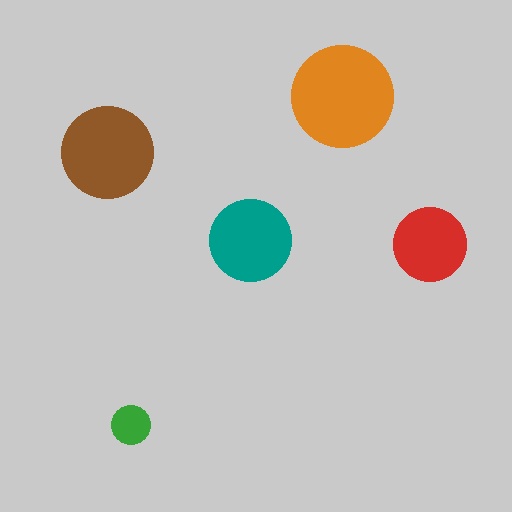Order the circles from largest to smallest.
the orange one, the brown one, the teal one, the red one, the green one.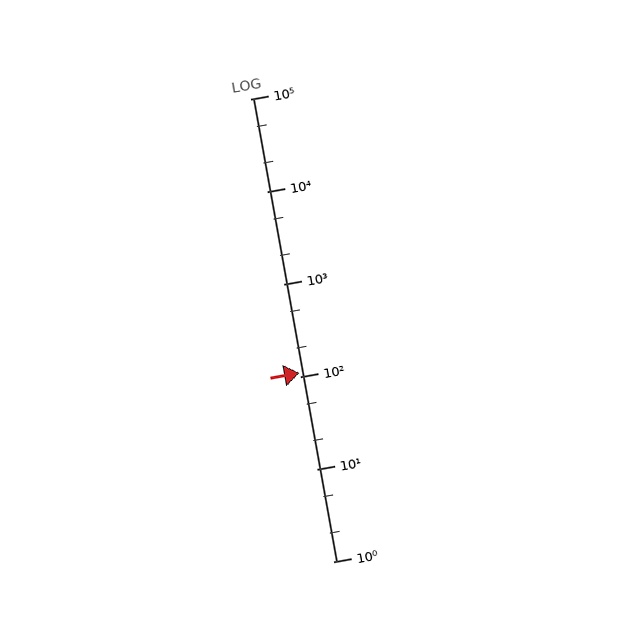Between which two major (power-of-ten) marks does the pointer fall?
The pointer is between 100 and 1000.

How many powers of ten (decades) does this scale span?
The scale spans 5 decades, from 1 to 100000.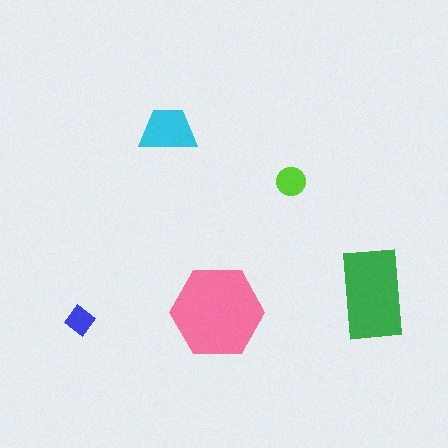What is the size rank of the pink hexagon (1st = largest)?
1st.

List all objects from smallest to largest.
The blue diamond, the lime circle, the cyan trapezoid, the green rectangle, the pink hexagon.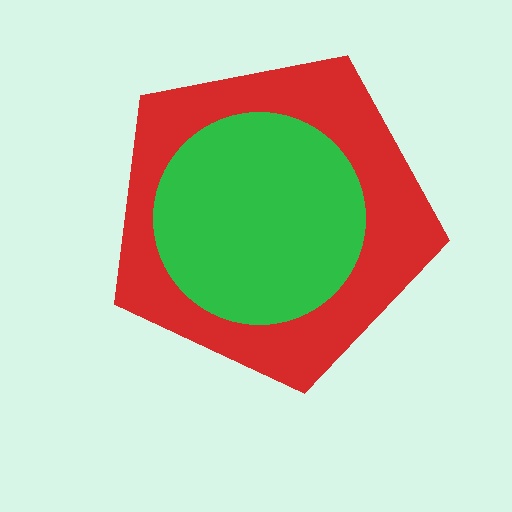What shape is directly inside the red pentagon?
The green circle.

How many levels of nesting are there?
2.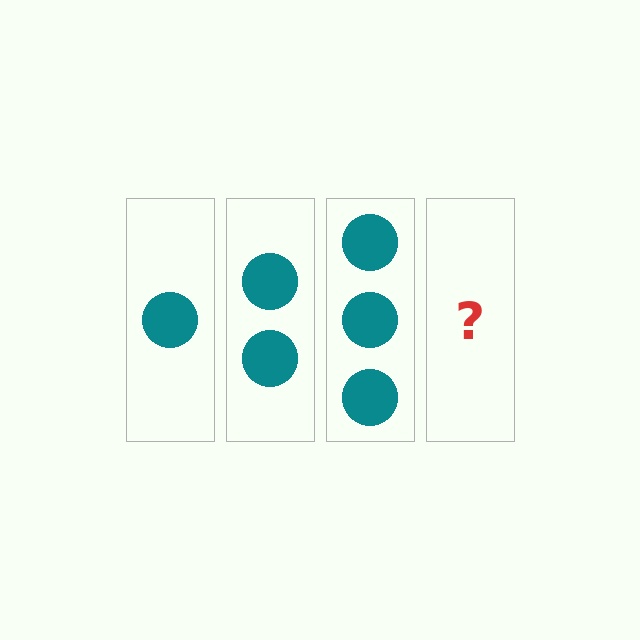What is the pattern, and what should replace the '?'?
The pattern is that each step adds one more circle. The '?' should be 4 circles.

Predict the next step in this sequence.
The next step is 4 circles.